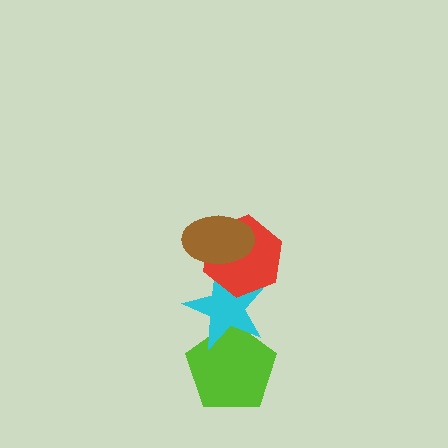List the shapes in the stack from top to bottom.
From top to bottom: the brown ellipse, the red hexagon, the cyan star, the lime pentagon.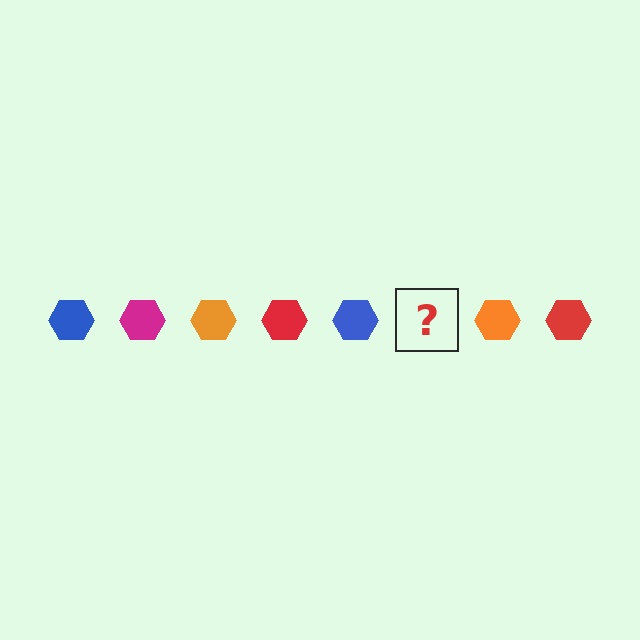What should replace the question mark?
The question mark should be replaced with a magenta hexagon.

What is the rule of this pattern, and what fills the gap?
The rule is that the pattern cycles through blue, magenta, orange, red hexagons. The gap should be filled with a magenta hexagon.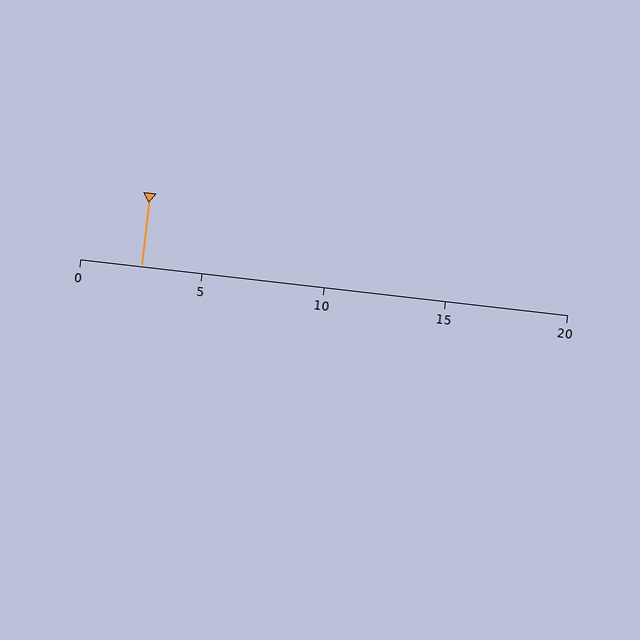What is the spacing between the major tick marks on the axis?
The major ticks are spaced 5 apart.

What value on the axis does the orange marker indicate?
The marker indicates approximately 2.5.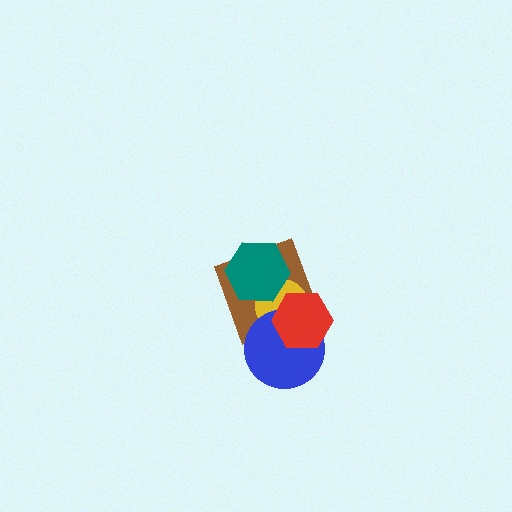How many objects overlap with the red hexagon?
3 objects overlap with the red hexagon.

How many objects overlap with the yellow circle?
4 objects overlap with the yellow circle.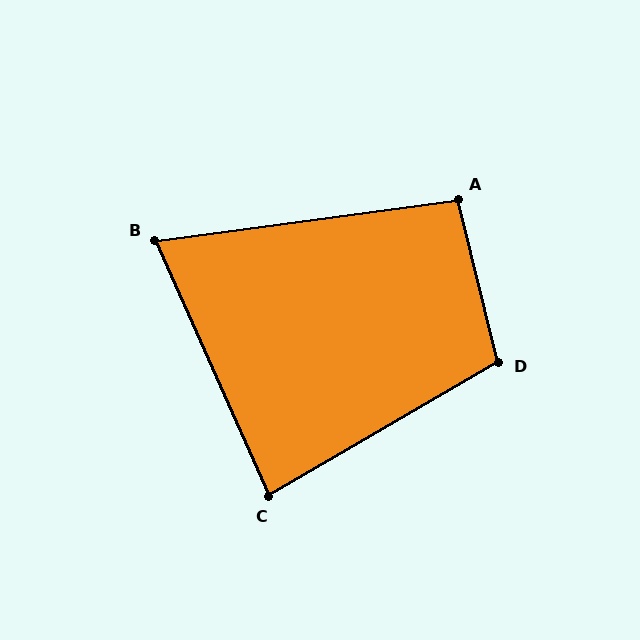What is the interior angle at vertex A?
Approximately 96 degrees (obtuse).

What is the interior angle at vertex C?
Approximately 84 degrees (acute).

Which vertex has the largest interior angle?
D, at approximately 106 degrees.